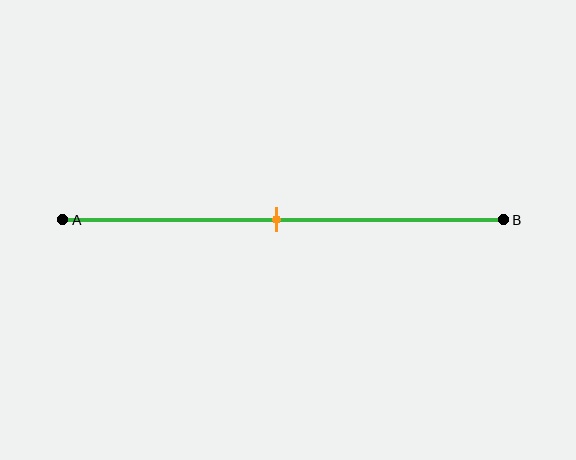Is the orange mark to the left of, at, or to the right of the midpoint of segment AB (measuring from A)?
The orange mark is approximately at the midpoint of segment AB.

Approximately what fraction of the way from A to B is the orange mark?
The orange mark is approximately 50% of the way from A to B.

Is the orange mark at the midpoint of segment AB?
Yes, the mark is approximately at the midpoint.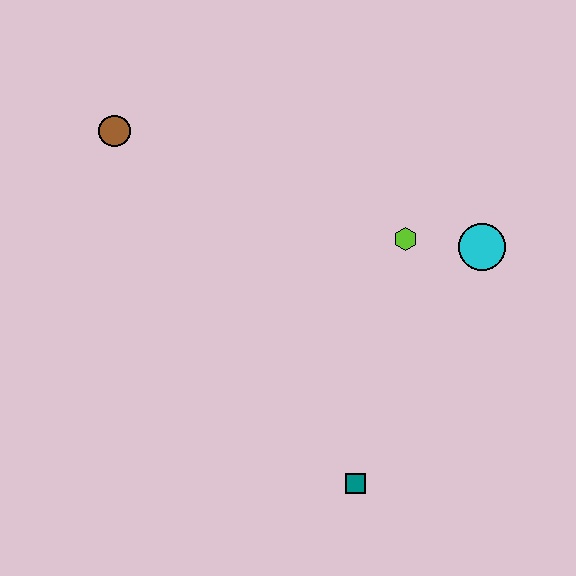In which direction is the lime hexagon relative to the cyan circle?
The lime hexagon is to the left of the cyan circle.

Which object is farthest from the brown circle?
The teal square is farthest from the brown circle.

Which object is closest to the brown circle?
The lime hexagon is closest to the brown circle.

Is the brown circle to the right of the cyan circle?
No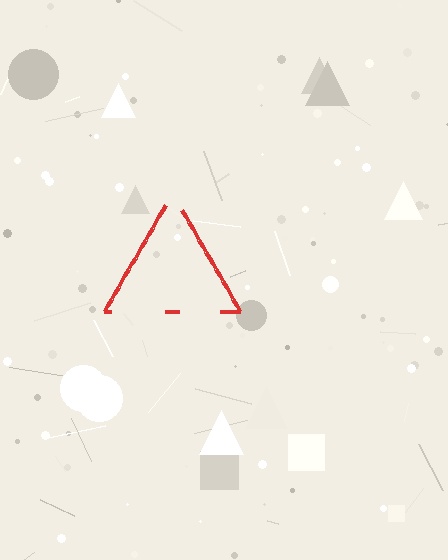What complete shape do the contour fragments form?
The contour fragments form a triangle.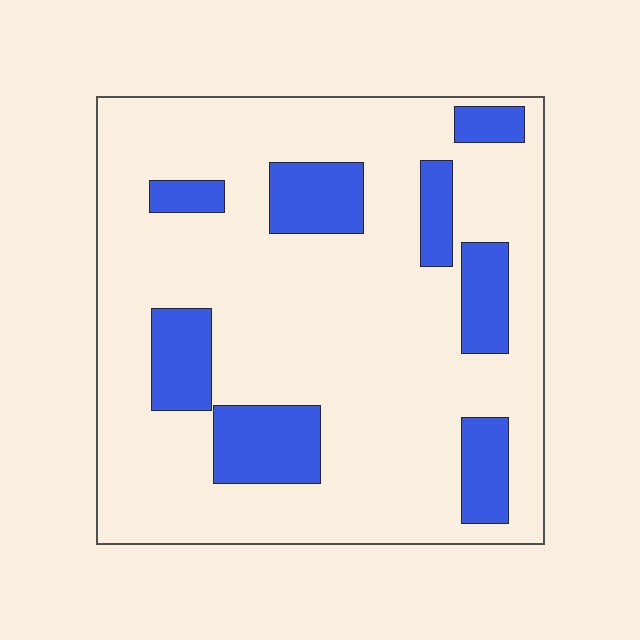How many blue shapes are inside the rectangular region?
8.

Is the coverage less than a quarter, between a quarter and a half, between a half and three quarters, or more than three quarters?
Less than a quarter.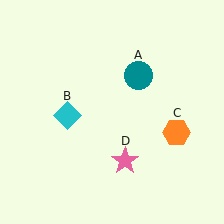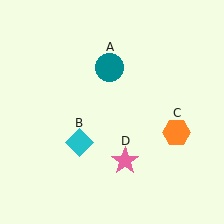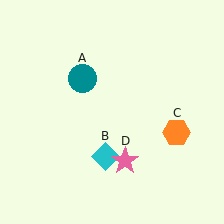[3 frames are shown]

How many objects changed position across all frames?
2 objects changed position: teal circle (object A), cyan diamond (object B).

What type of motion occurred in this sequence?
The teal circle (object A), cyan diamond (object B) rotated counterclockwise around the center of the scene.